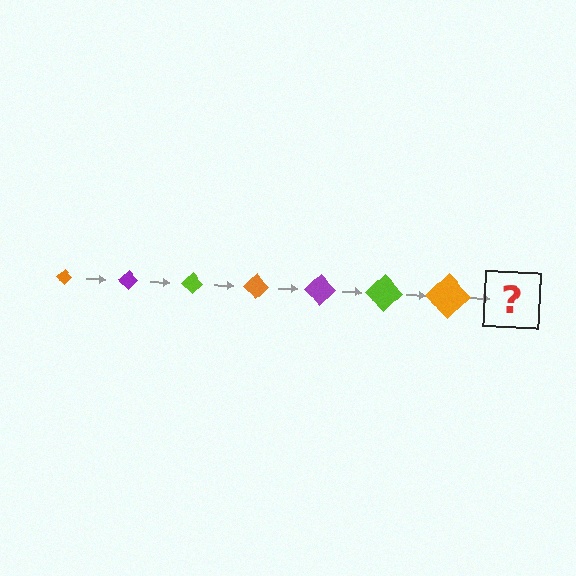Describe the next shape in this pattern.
It should be a purple diamond, larger than the previous one.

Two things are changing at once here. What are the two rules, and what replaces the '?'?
The two rules are that the diamond grows larger each step and the color cycles through orange, purple, and lime. The '?' should be a purple diamond, larger than the previous one.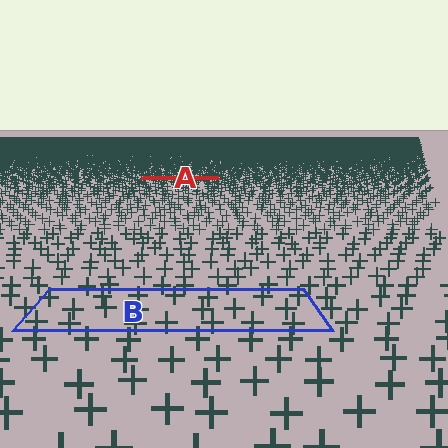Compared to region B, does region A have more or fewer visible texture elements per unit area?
Region A has more texture elements per unit area — they are packed more densely because it is farther away.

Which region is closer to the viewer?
Region B is closer. The texture elements there are larger and more spread out.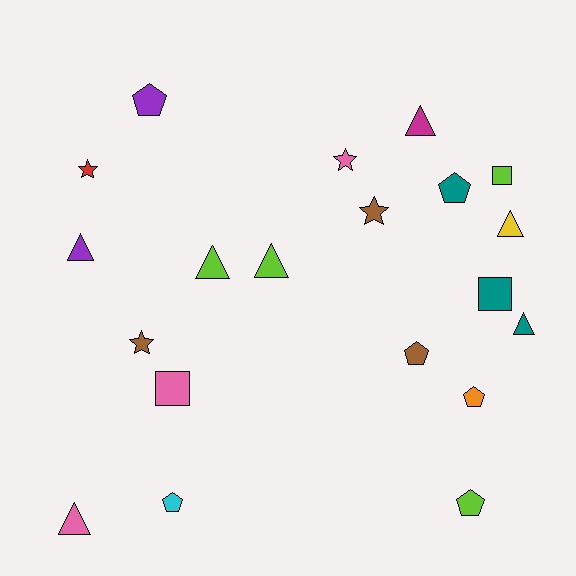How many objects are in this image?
There are 20 objects.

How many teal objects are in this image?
There are 3 teal objects.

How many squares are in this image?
There are 3 squares.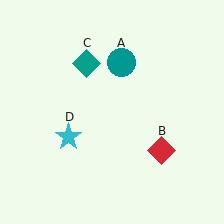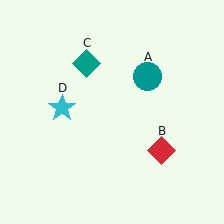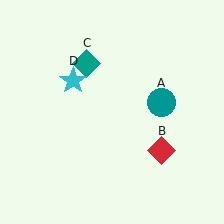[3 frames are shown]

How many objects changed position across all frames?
2 objects changed position: teal circle (object A), cyan star (object D).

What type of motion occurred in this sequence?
The teal circle (object A), cyan star (object D) rotated clockwise around the center of the scene.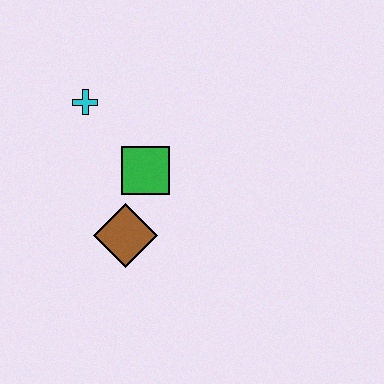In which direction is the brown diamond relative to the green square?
The brown diamond is below the green square.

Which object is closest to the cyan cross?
The green square is closest to the cyan cross.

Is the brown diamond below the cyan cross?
Yes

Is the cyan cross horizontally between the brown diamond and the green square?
No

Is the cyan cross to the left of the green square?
Yes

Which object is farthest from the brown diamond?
The cyan cross is farthest from the brown diamond.